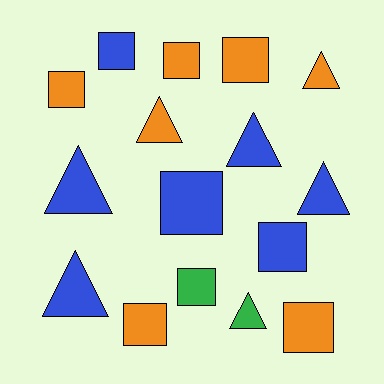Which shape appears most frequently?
Square, with 9 objects.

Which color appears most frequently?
Blue, with 7 objects.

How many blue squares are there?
There are 3 blue squares.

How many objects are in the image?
There are 16 objects.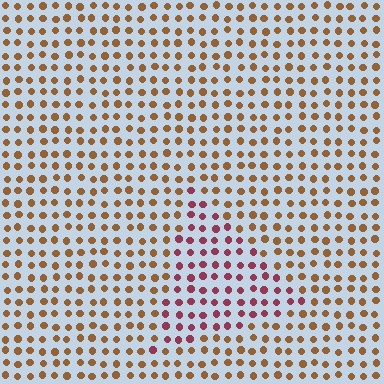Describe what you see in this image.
The image is filled with small brown elements in a uniform arrangement. A triangle-shaped region is visible where the elements are tinted to a slightly different hue, forming a subtle color boundary.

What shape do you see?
I see a triangle.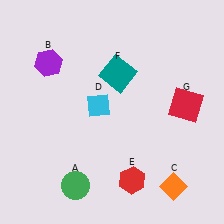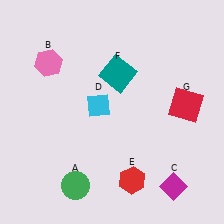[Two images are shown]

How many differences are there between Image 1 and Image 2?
There are 2 differences between the two images.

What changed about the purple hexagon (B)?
In Image 1, B is purple. In Image 2, it changed to pink.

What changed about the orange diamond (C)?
In Image 1, C is orange. In Image 2, it changed to magenta.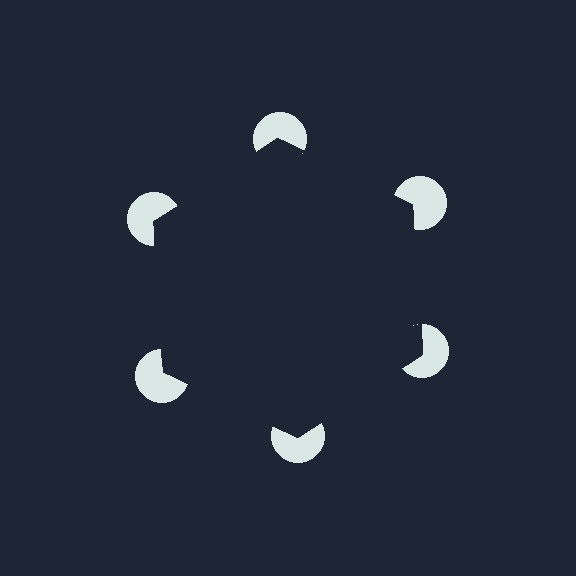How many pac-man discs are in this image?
There are 6 — one at each vertex of the illusory hexagon.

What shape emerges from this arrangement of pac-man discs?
An illusory hexagon — its edges are inferred from the aligned wedge cuts in the pac-man discs, not physically drawn.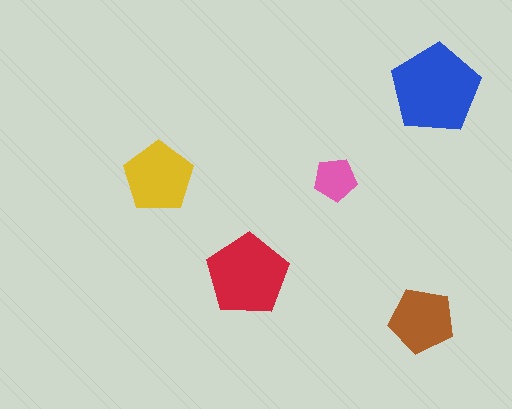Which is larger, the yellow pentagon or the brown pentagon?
The yellow one.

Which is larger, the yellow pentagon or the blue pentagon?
The blue one.